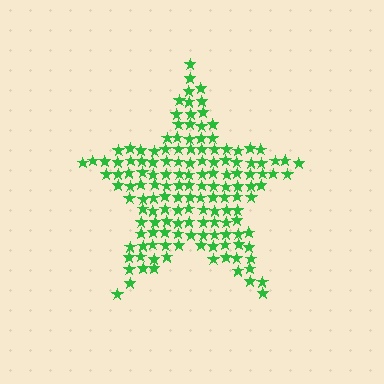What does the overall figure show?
The overall figure shows a star.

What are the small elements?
The small elements are stars.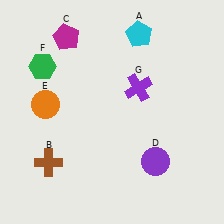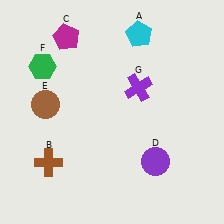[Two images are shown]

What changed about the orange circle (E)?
In Image 1, E is orange. In Image 2, it changed to brown.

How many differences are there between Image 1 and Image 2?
There is 1 difference between the two images.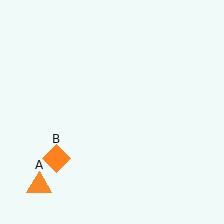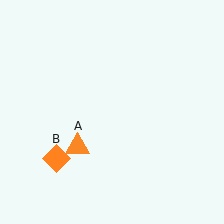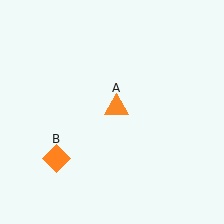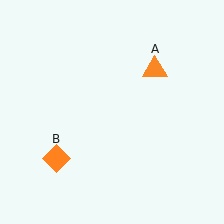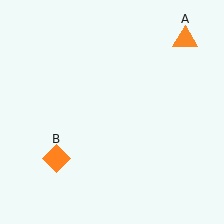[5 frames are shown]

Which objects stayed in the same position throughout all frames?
Orange diamond (object B) remained stationary.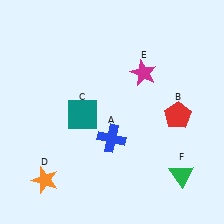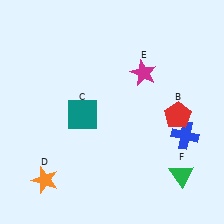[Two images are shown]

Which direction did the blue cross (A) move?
The blue cross (A) moved right.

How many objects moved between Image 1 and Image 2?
1 object moved between the two images.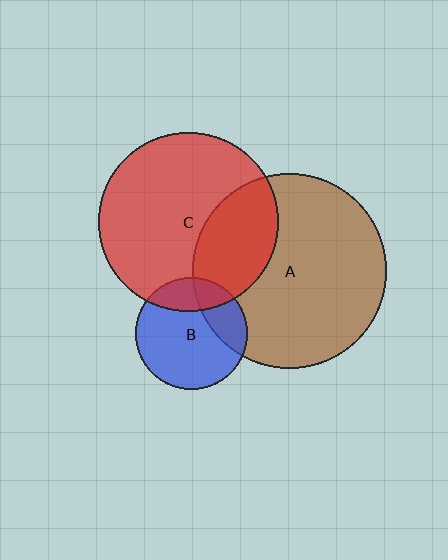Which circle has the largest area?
Circle A (brown).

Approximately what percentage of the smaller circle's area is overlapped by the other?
Approximately 30%.